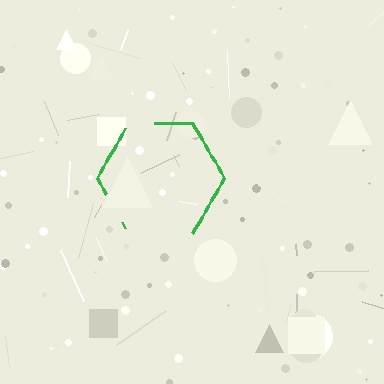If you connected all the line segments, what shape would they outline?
They would outline a hexagon.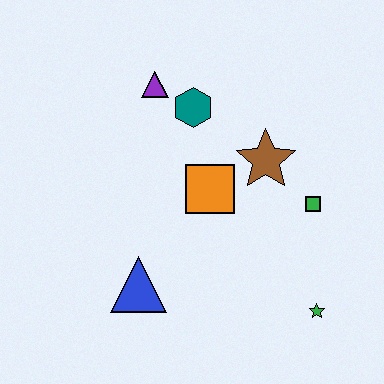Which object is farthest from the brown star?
The blue triangle is farthest from the brown star.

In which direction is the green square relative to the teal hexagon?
The green square is to the right of the teal hexagon.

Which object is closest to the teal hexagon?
The purple triangle is closest to the teal hexagon.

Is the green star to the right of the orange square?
Yes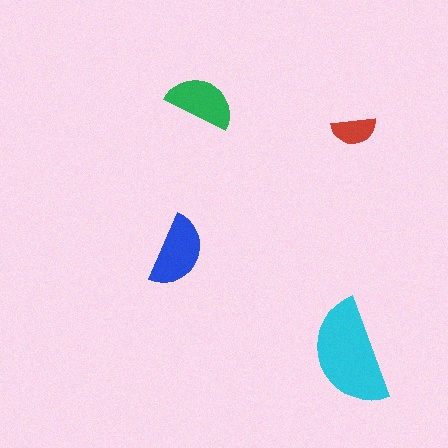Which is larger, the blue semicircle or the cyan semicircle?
The cyan one.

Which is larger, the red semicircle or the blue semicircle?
The blue one.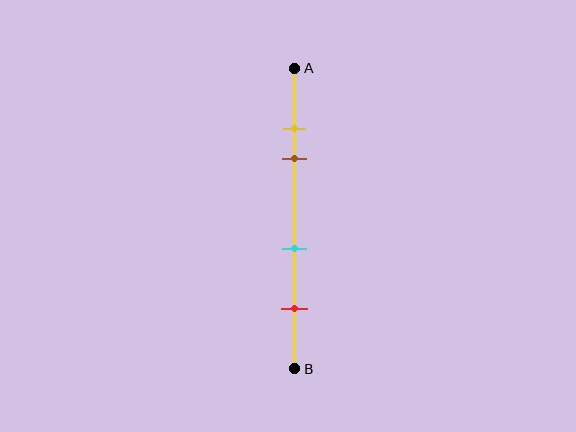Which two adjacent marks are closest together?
The yellow and brown marks are the closest adjacent pair.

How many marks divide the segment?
There are 4 marks dividing the segment.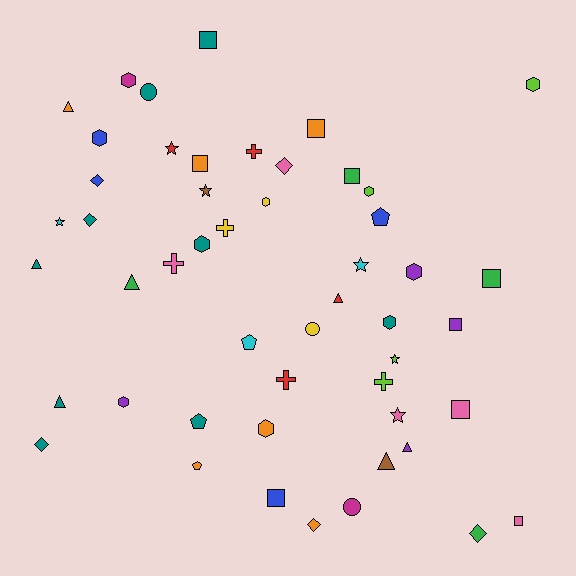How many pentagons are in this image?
There are 4 pentagons.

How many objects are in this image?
There are 50 objects.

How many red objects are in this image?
There are 4 red objects.